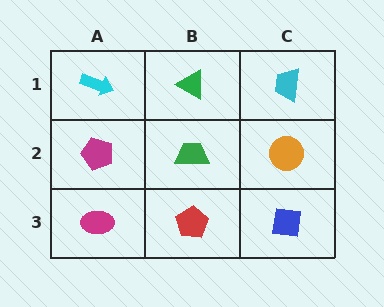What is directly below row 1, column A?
A magenta pentagon.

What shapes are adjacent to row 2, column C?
A cyan trapezoid (row 1, column C), a blue square (row 3, column C), a green trapezoid (row 2, column B).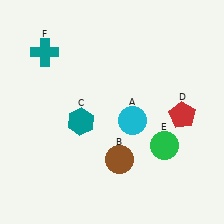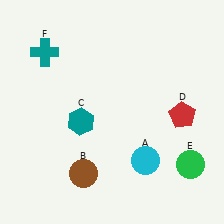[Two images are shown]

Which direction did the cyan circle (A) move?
The cyan circle (A) moved down.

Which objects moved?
The objects that moved are: the cyan circle (A), the brown circle (B), the green circle (E).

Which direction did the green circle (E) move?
The green circle (E) moved right.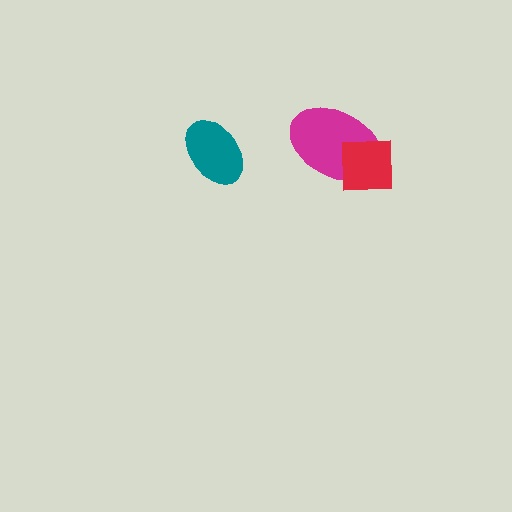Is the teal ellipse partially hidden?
No, no other shape covers it.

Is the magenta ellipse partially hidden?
Yes, it is partially covered by another shape.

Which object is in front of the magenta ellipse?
The red square is in front of the magenta ellipse.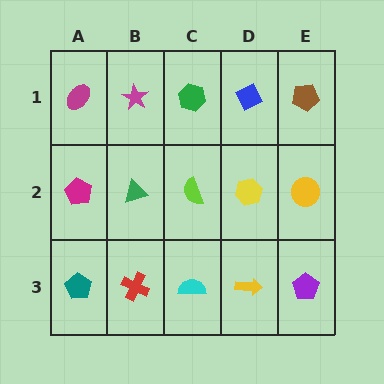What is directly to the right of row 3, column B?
A cyan semicircle.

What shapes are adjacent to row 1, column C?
A lime semicircle (row 2, column C), a magenta star (row 1, column B), a blue diamond (row 1, column D).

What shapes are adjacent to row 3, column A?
A magenta pentagon (row 2, column A), a red cross (row 3, column B).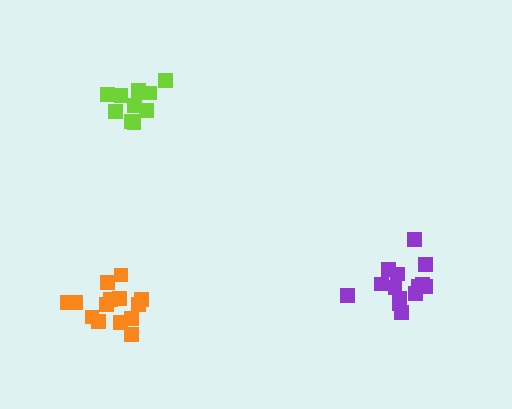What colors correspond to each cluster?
The clusters are colored: orange, lime, purple.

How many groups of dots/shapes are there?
There are 3 groups.